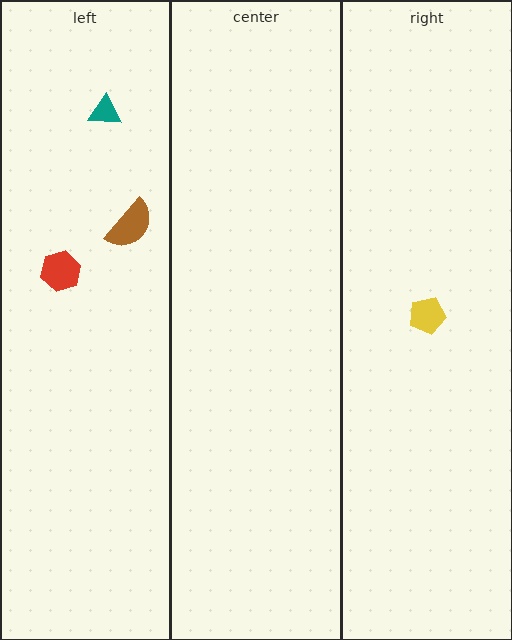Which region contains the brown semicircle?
The left region.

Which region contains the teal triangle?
The left region.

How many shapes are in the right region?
1.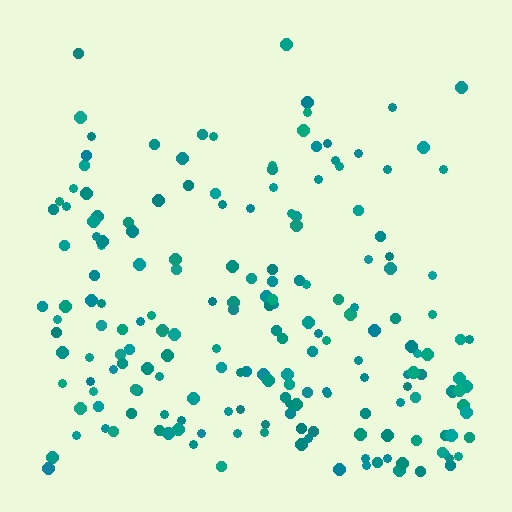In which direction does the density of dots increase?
From top to bottom, with the bottom side densest.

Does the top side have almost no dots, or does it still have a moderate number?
Still a moderate number, just noticeably fewer than the bottom.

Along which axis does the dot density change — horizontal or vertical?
Vertical.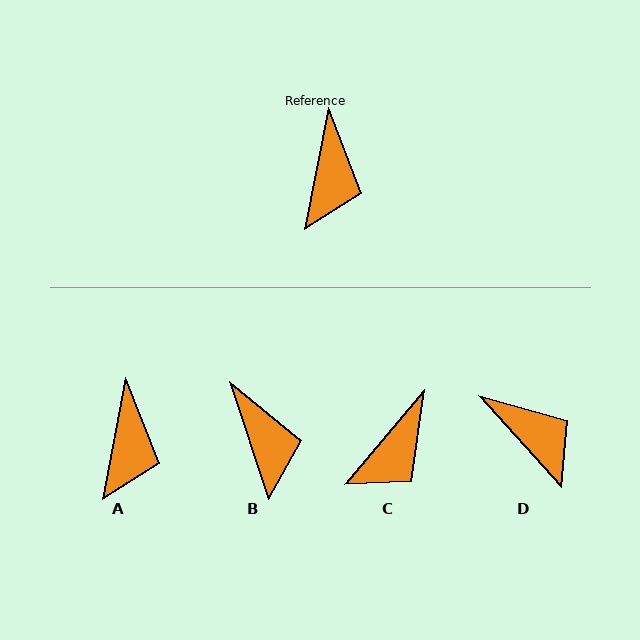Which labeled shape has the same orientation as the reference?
A.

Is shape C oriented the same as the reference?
No, it is off by about 30 degrees.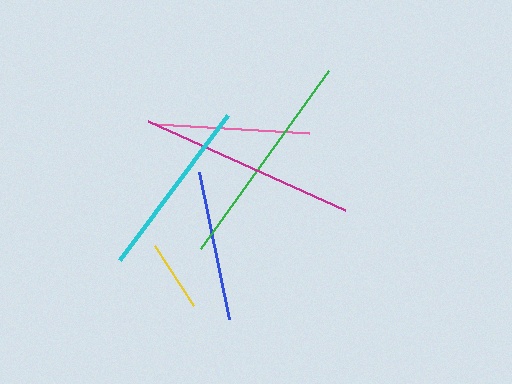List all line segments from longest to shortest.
From longest to shortest: green, magenta, cyan, pink, blue, yellow.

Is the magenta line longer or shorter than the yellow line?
The magenta line is longer than the yellow line.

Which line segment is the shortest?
The yellow line is the shortest at approximately 72 pixels.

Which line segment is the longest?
The green line is the longest at approximately 220 pixels.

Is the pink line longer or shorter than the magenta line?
The magenta line is longer than the pink line.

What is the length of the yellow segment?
The yellow segment is approximately 72 pixels long.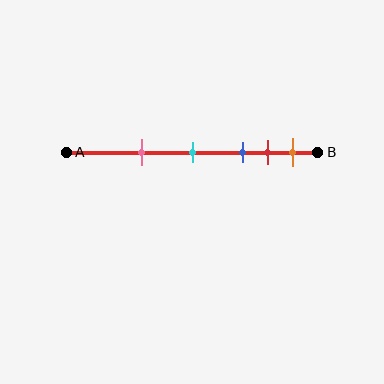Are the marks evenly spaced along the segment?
No, the marks are not evenly spaced.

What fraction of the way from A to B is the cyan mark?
The cyan mark is approximately 50% (0.5) of the way from A to B.